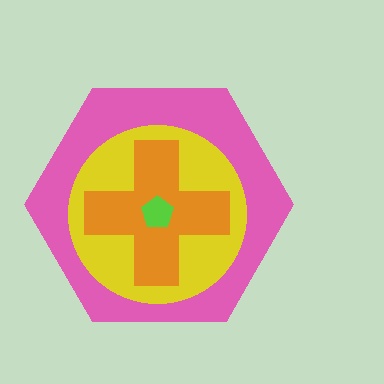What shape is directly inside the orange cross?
The lime pentagon.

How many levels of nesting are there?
4.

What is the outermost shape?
The pink hexagon.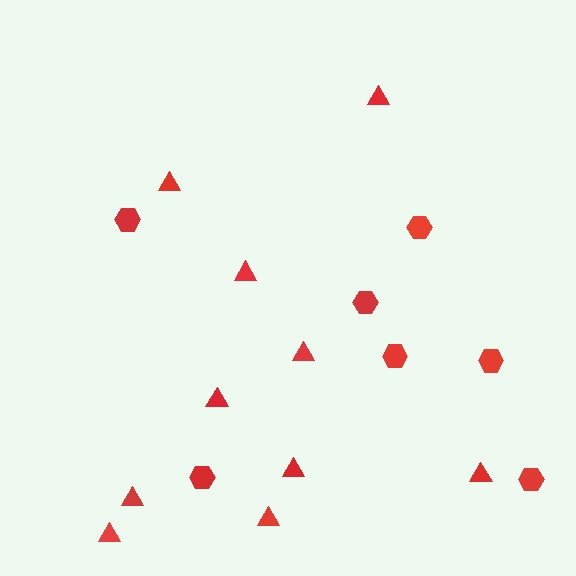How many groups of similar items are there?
There are 2 groups: one group of triangles (10) and one group of hexagons (7).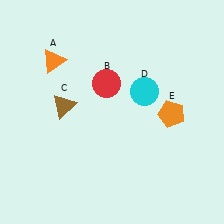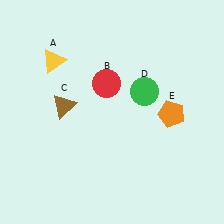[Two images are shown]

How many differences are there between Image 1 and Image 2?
There are 2 differences between the two images.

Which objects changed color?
A changed from orange to yellow. D changed from cyan to green.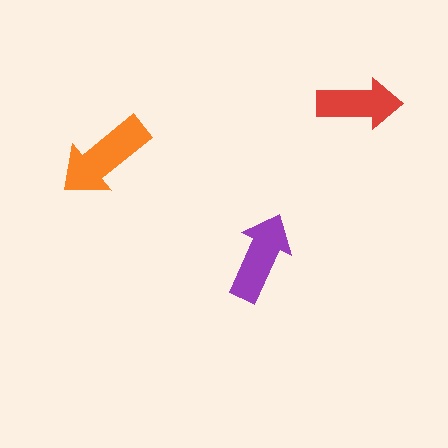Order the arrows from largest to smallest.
the orange one, the purple one, the red one.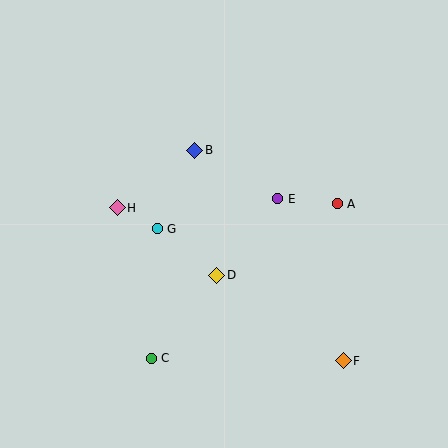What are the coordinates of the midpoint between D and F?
The midpoint between D and F is at (280, 318).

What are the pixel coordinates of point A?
Point A is at (337, 204).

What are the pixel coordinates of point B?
Point B is at (195, 150).